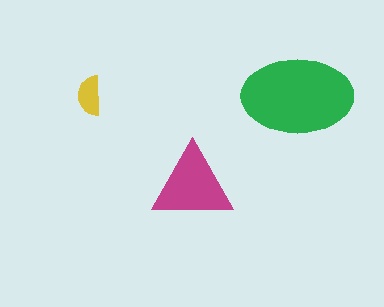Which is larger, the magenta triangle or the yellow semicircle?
The magenta triangle.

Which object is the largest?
The green ellipse.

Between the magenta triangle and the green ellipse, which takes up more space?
The green ellipse.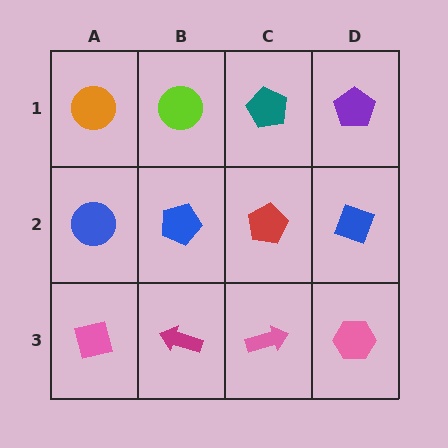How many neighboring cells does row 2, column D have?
3.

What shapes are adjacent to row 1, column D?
A blue diamond (row 2, column D), a teal pentagon (row 1, column C).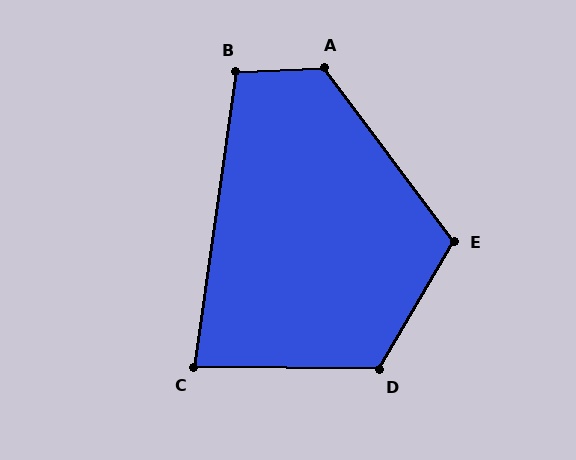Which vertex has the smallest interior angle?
C, at approximately 83 degrees.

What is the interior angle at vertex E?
Approximately 113 degrees (obtuse).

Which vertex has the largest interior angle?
A, at approximately 124 degrees.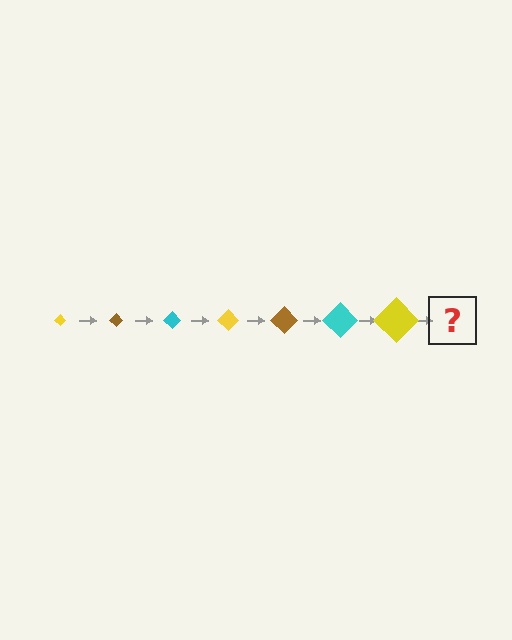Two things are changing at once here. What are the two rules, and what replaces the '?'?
The two rules are that the diamond grows larger each step and the color cycles through yellow, brown, and cyan. The '?' should be a brown diamond, larger than the previous one.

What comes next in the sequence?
The next element should be a brown diamond, larger than the previous one.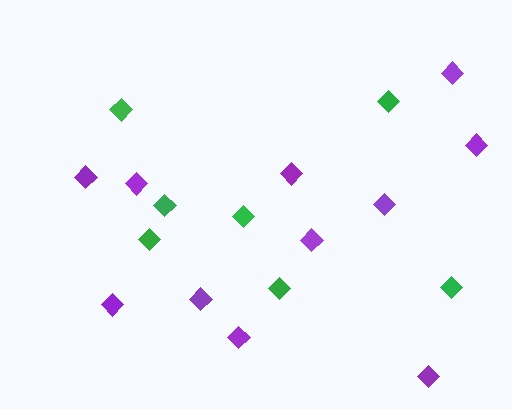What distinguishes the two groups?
There are 2 groups: one group of green diamonds (7) and one group of purple diamonds (11).